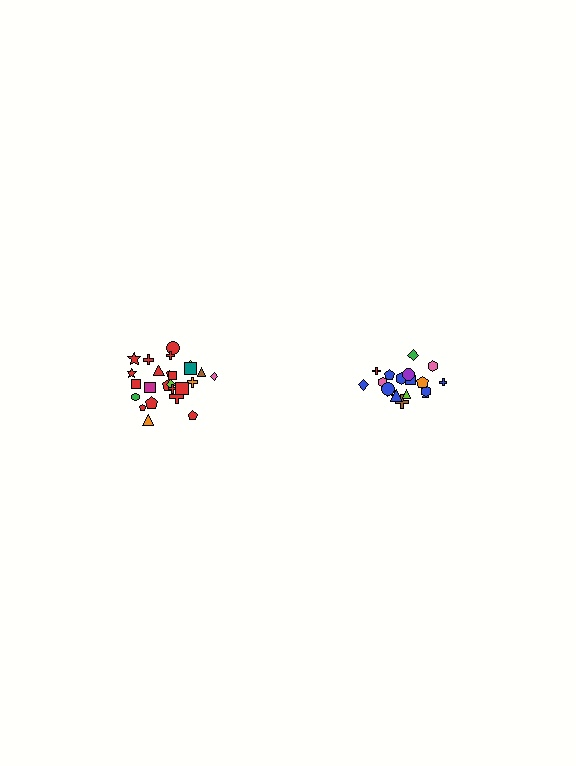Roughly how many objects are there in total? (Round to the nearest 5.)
Roughly 45 objects in total.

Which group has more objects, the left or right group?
The left group.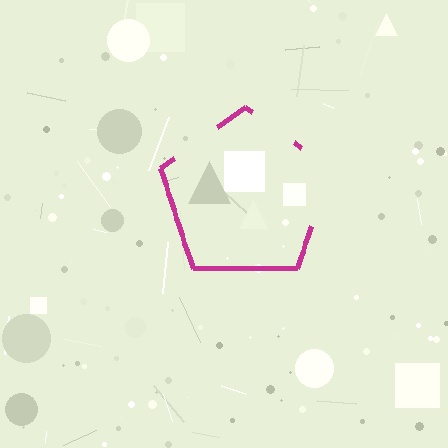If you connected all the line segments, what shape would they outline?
They would outline a pentagon.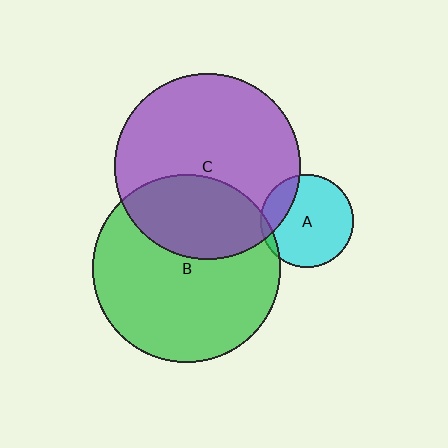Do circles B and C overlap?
Yes.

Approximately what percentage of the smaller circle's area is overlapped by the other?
Approximately 35%.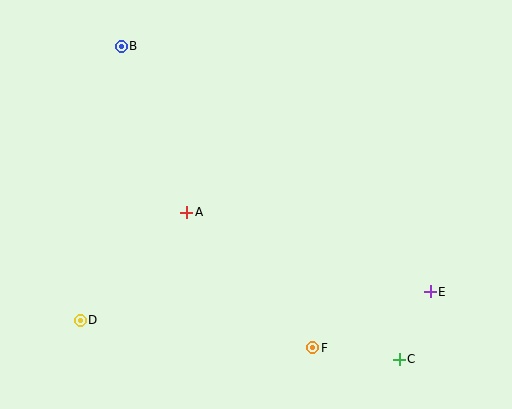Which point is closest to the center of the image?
Point A at (187, 212) is closest to the center.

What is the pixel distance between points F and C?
The distance between F and C is 87 pixels.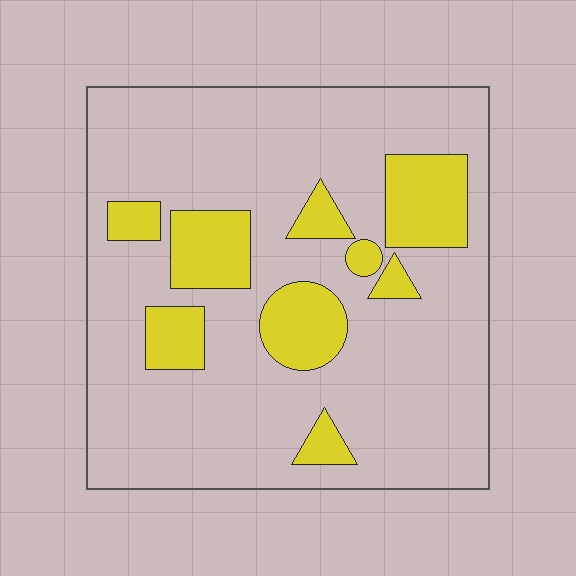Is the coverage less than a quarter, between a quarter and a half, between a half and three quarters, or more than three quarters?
Less than a quarter.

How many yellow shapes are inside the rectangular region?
9.